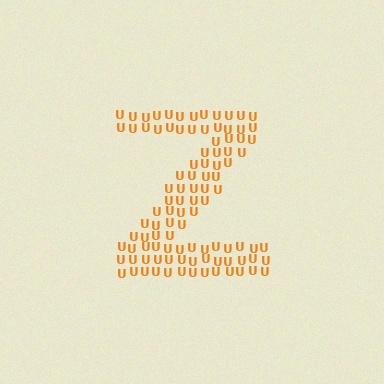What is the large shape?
The large shape is the letter Z.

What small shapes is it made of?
It is made of small letter U's.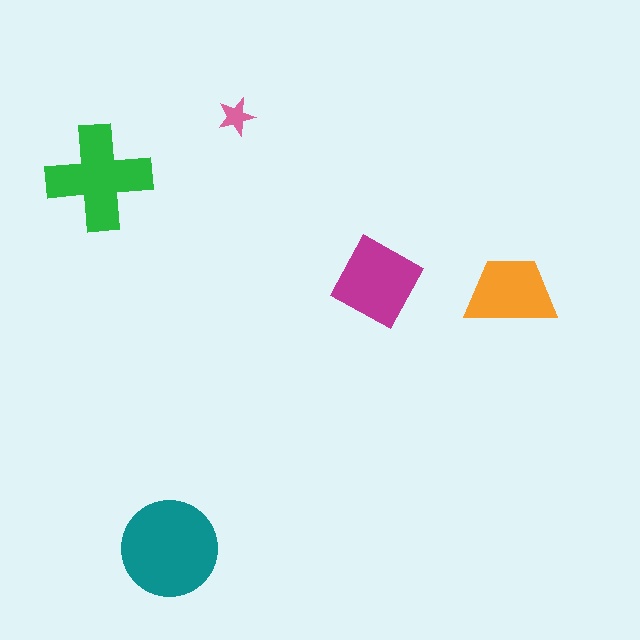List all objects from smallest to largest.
The pink star, the orange trapezoid, the magenta square, the green cross, the teal circle.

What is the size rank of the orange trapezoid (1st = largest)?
4th.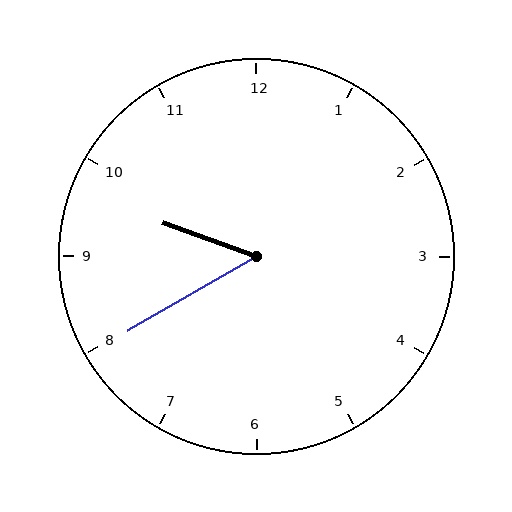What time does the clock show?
9:40.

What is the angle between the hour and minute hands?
Approximately 50 degrees.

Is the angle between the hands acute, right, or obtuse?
It is acute.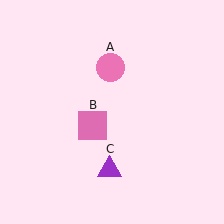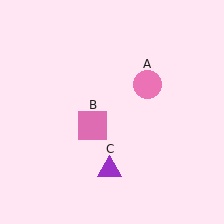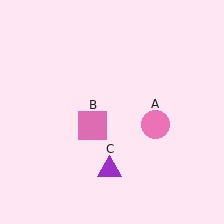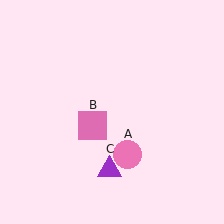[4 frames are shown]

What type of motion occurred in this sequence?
The pink circle (object A) rotated clockwise around the center of the scene.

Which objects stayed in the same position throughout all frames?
Pink square (object B) and purple triangle (object C) remained stationary.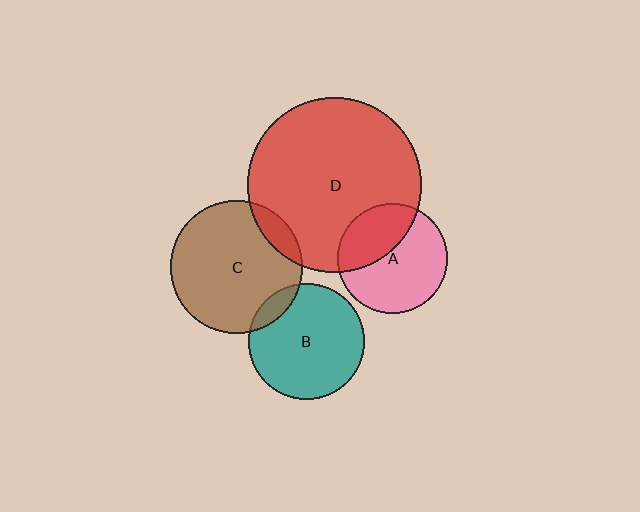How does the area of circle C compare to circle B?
Approximately 1.3 times.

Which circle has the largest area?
Circle D (red).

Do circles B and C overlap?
Yes.